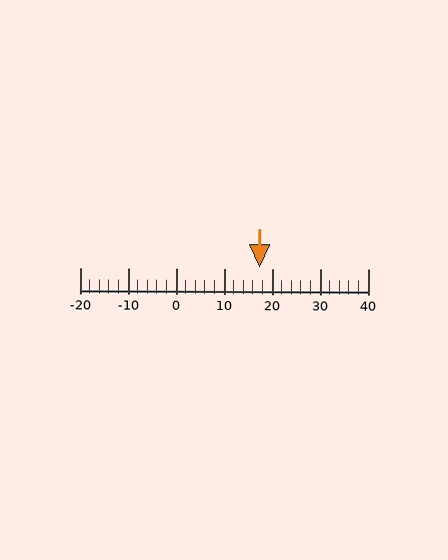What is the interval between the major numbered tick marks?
The major tick marks are spaced 10 units apart.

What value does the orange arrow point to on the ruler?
The orange arrow points to approximately 17.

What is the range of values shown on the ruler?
The ruler shows values from -20 to 40.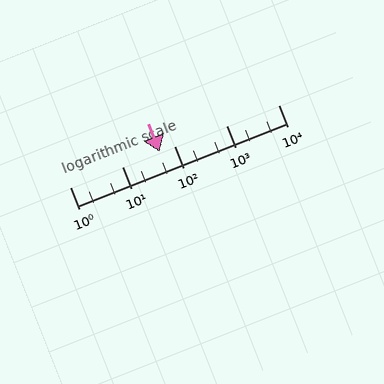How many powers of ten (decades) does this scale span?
The scale spans 4 decades, from 1 to 10000.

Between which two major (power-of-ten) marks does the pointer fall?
The pointer is between 10 and 100.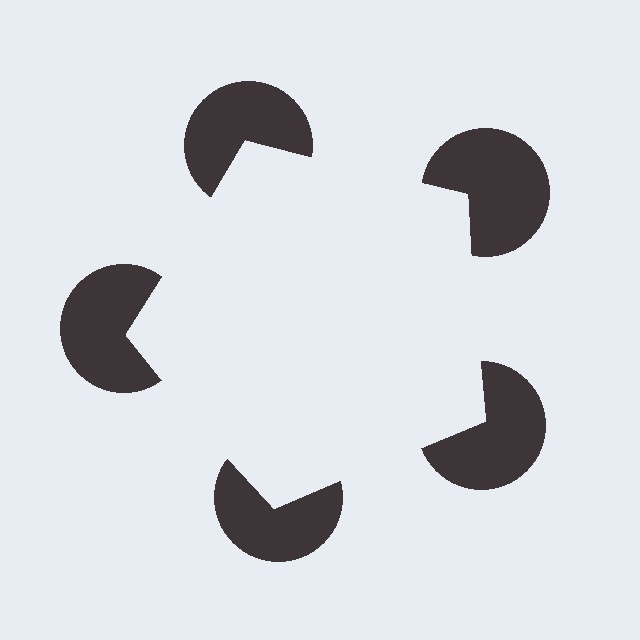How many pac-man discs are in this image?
There are 5 — one at each vertex of the illusory pentagon.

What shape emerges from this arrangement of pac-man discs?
An illusory pentagon — its edges are inferred from the aligned wedge cuts in the pac-man discs, not physically drawn.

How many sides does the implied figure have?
5 sides.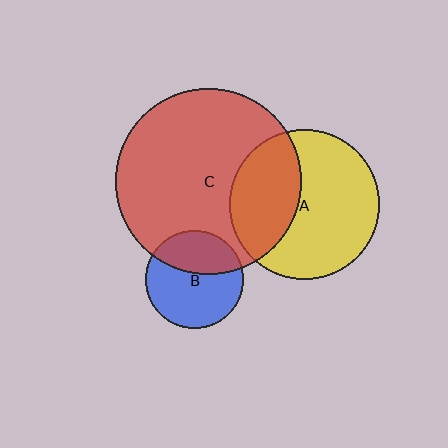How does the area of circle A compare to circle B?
Approximately 2.3 times.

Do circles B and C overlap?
Yes.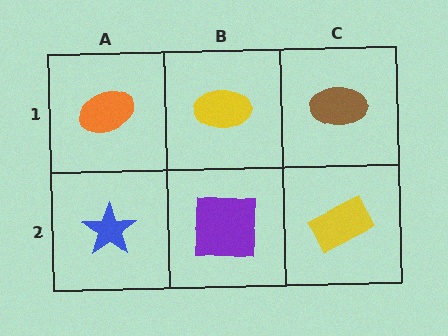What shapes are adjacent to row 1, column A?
A blue star (row 2, column A), a yellow ellipse (row 1, column B).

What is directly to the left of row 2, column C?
A purple square.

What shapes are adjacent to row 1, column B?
A purple square (row 2, column B), an orange ellipse (row 1, column A), a brown ellipse (row 1, column C).